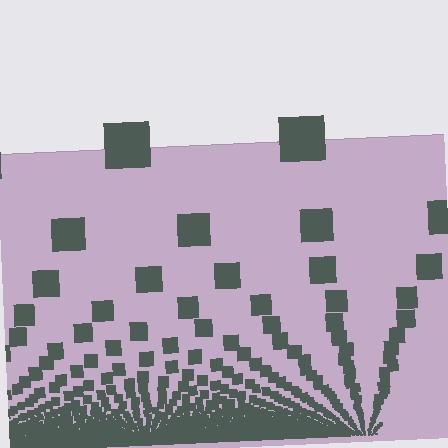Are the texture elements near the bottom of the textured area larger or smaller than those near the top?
Smaller. The gradient is inverted — elements near the bottom are smaller and denser.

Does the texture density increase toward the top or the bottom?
Density increases toward the bottom.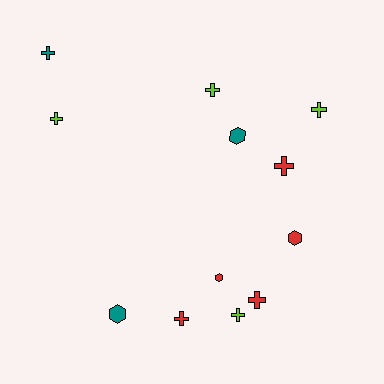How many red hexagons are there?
There are 2 red hexagons.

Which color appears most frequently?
Red, with 5 objects.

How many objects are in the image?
There are 12 objects.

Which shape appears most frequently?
Cross, with 8 objects.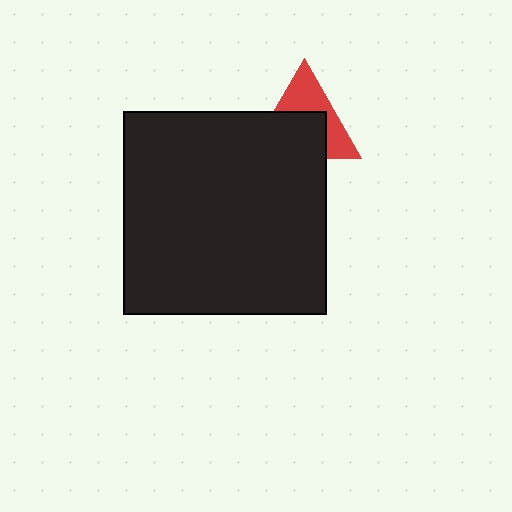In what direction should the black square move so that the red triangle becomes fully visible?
The black square should move down. That is the shortest direction to clear the overlap and leave the red triangle fully visible.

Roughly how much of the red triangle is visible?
About half of it is visible (roughly 45%).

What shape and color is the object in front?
The object in front is a black square.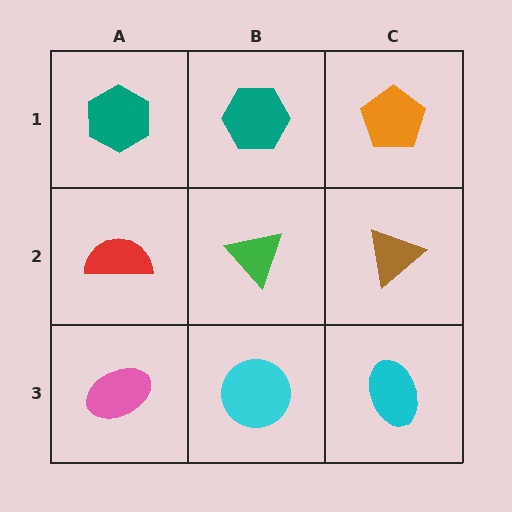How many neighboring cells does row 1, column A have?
2.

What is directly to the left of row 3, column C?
A cyan circle.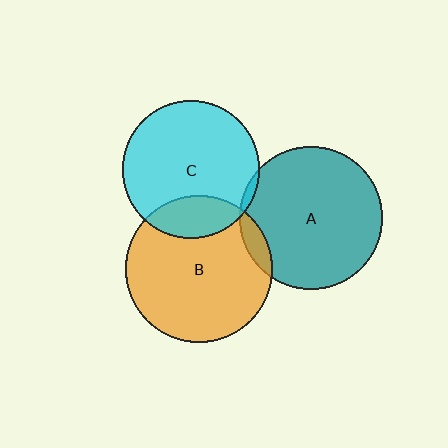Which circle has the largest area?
Circle B (orange).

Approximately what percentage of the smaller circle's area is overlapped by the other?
Approximately 20%.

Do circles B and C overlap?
Yes.